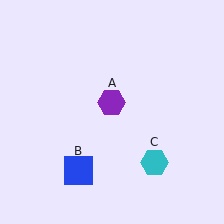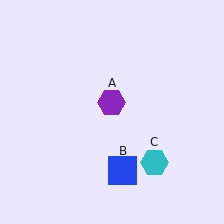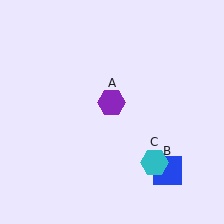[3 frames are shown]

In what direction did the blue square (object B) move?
The blue square (object B) moved right.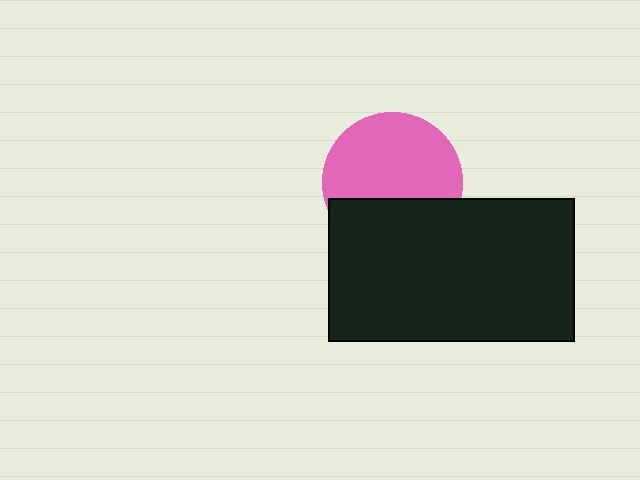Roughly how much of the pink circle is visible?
About half of it is visible (roughly 64%).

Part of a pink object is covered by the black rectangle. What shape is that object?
It is a circle.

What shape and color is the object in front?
The object in front is a black rectangle.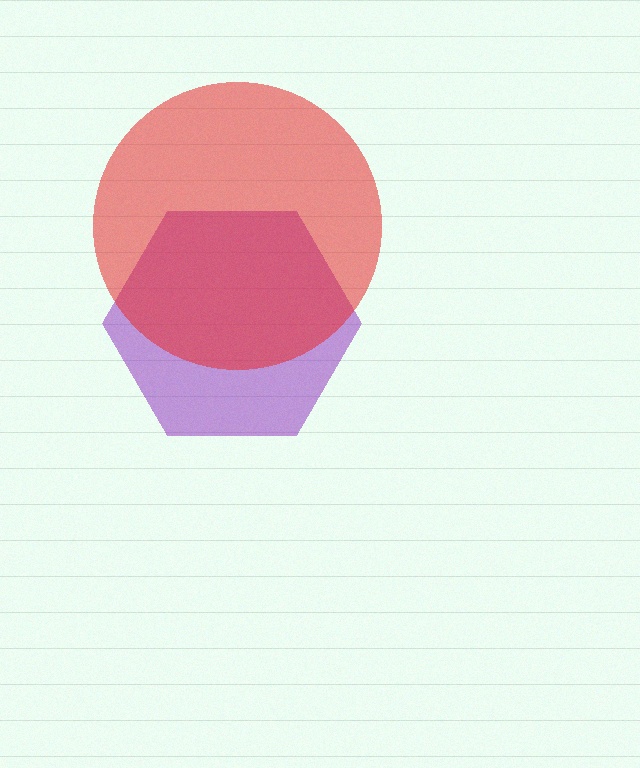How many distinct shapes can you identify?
There are 2 distinct shapes: a purple hexagon, a red circle.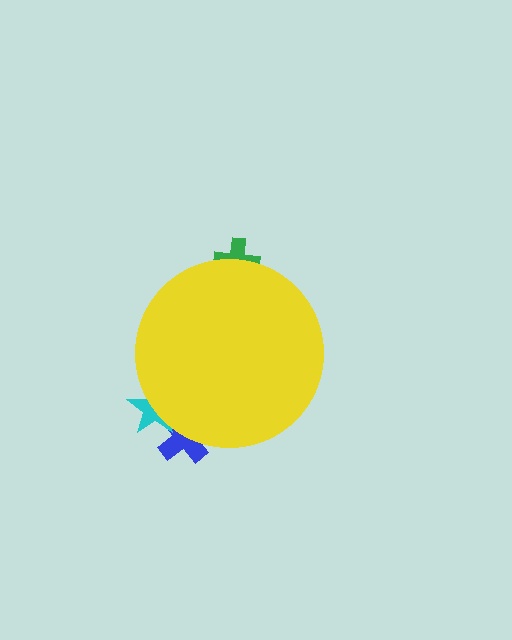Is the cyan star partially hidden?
Yes, the cyan star is partially hidden behind the yellow circle.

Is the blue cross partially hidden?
Yes, the blue cross is partially hidden behind the yellow circle.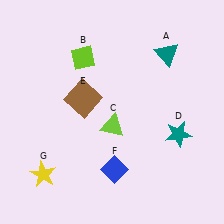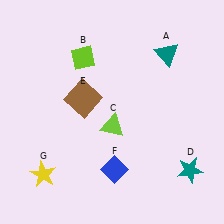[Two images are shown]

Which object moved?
The teal star (D) moved down.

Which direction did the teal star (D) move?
The teal star (D) moved down.